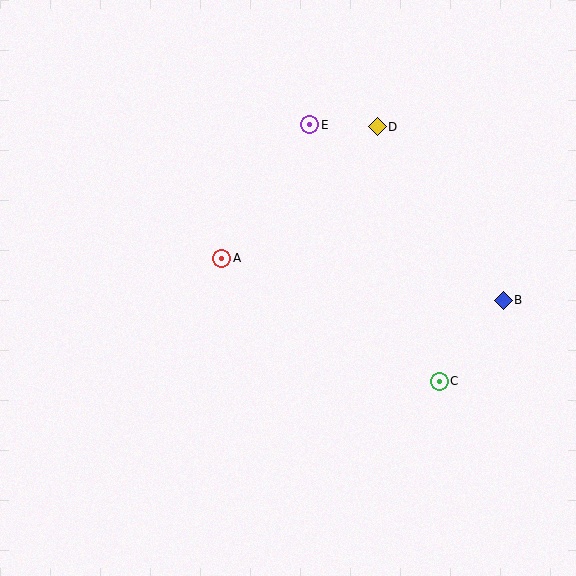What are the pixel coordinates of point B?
Point B is at (503, 300).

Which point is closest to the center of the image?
Point A at (222, 258) is closest to the center.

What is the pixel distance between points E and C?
The distance between E and C is 287 pixels.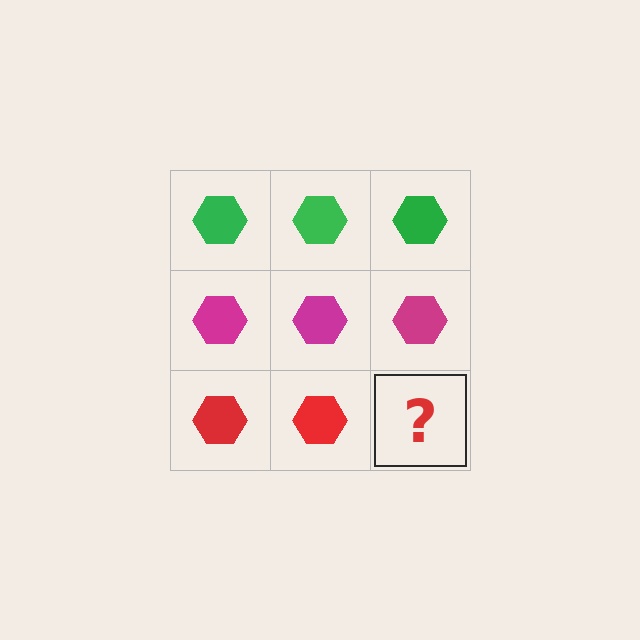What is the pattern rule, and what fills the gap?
The rule is that each row has a consistent color. The gap should be filled with a red hexagon.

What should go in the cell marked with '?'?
The missing cell should contain a red hexagon.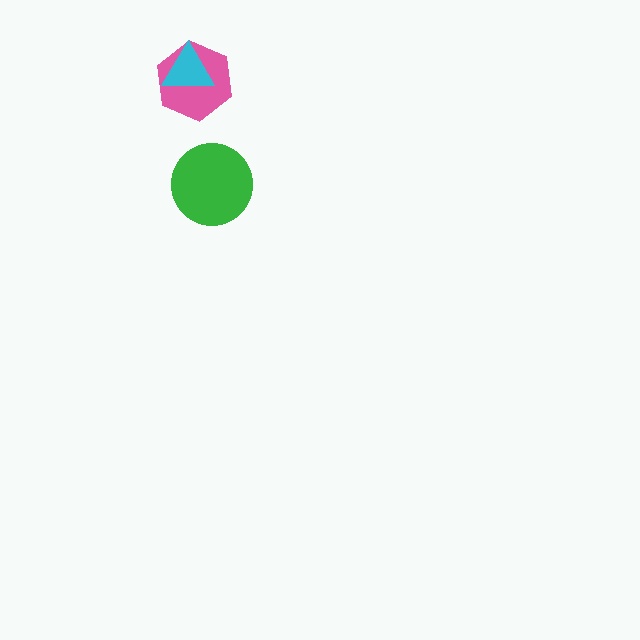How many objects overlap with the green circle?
0 objects overlap with the green circle.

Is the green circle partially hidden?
No, no other shape covers it.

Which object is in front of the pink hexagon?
The cyan triangle is in front of the pink hexagon.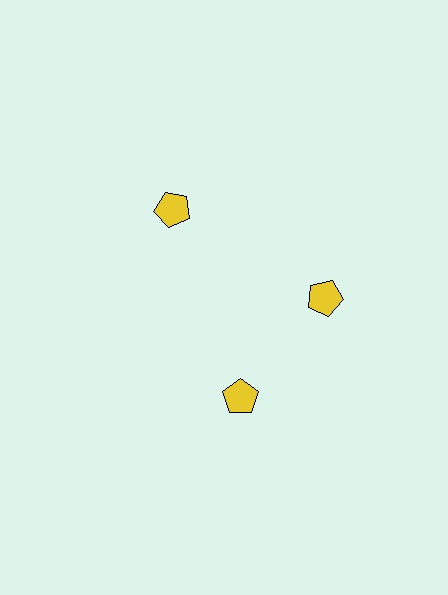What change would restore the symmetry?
The symmetry would be restored by rotating it back into even spacing with its neighbors so that all 3 pentagons sit at equal angles and equal distance from the center.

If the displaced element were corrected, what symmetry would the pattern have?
It would have 3-fold rotational symmetry — the pattern would map onto itself every 120 degrees.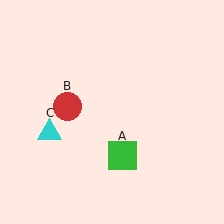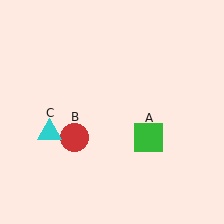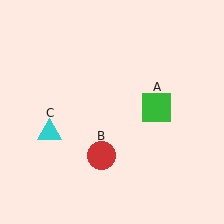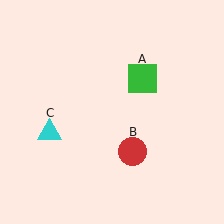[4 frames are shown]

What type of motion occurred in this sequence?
The green square (object A), red circle (object B) rotated counterclockwise around the center of the scene.